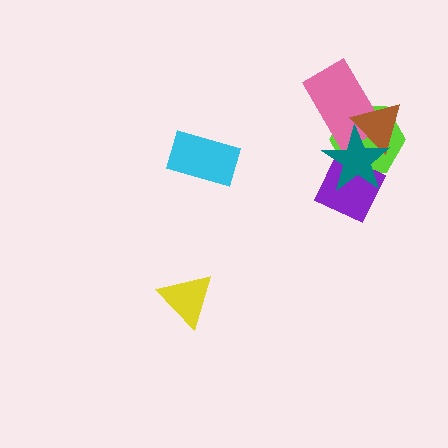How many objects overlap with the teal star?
4 objects overlap with the teal star.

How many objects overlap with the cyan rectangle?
0 objects overlap with the cyan rectangle.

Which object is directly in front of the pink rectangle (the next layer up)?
The brown triangle is directly in front of the pink rectangle.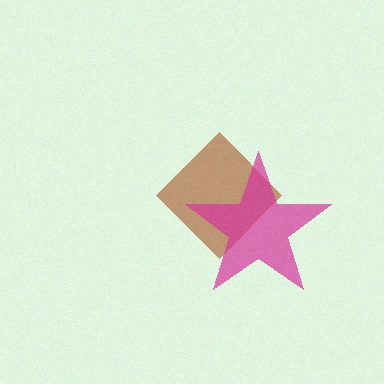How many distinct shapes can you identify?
There are 2 distinct shapes: a brown diamond, a magenta star.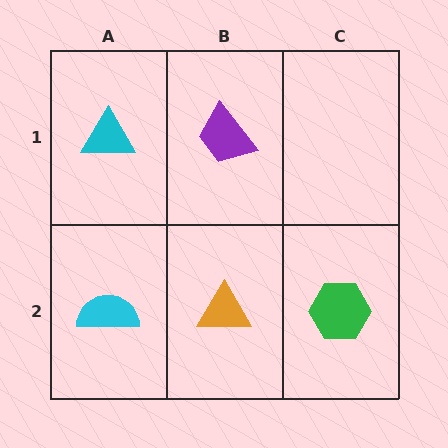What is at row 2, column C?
A green hexagon.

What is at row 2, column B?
An orange triangle.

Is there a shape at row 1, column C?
No, that cell is empty.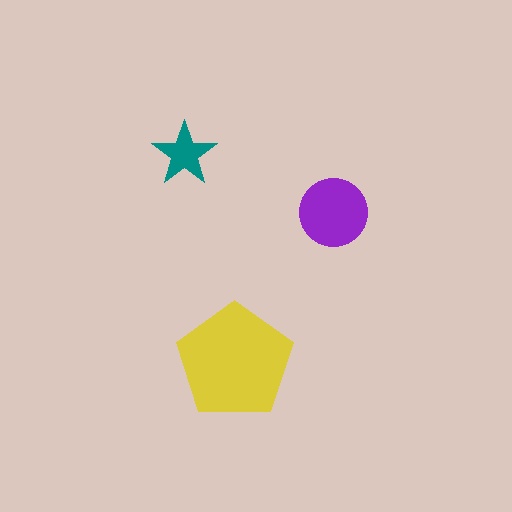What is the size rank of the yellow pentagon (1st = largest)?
1st.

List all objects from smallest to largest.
The teal star, the purple circle, the yellow pentagon.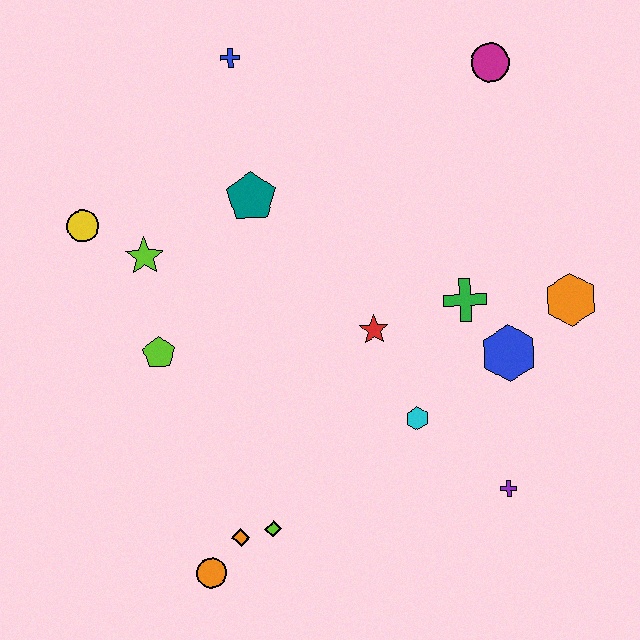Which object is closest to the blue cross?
The teal pentagon is closest to the blue cross.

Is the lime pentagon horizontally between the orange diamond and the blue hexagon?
No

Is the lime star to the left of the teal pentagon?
Yes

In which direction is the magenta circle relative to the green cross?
The magenta circle is above the green cross.